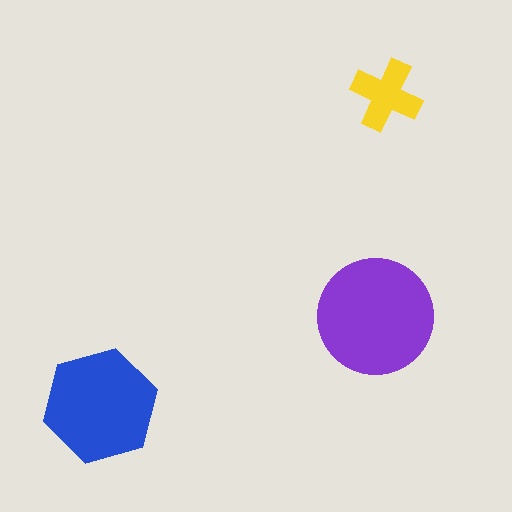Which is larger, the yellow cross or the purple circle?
The purple circle.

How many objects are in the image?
There are 3 objects in the image.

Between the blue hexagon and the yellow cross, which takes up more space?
The blue hexagon.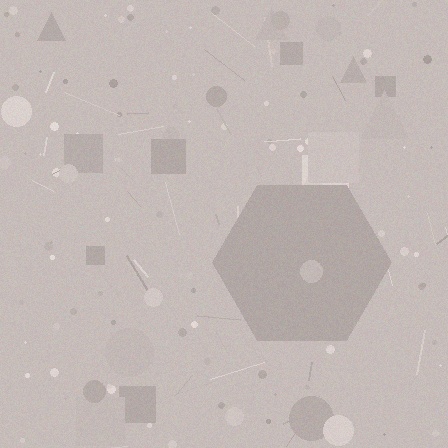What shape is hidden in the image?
A hexagon is hidden in the image.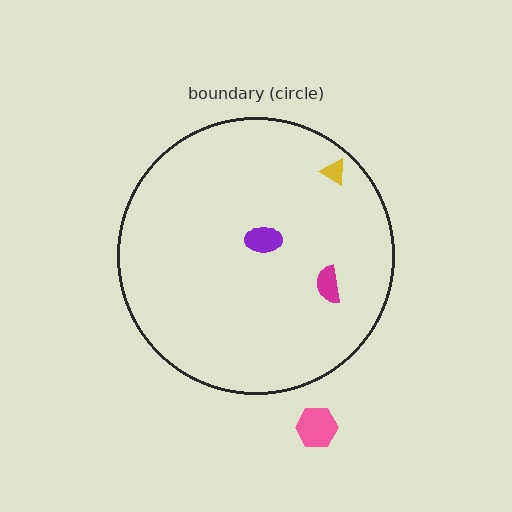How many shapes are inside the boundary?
3 inside, 1 outside.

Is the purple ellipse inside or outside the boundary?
Inside.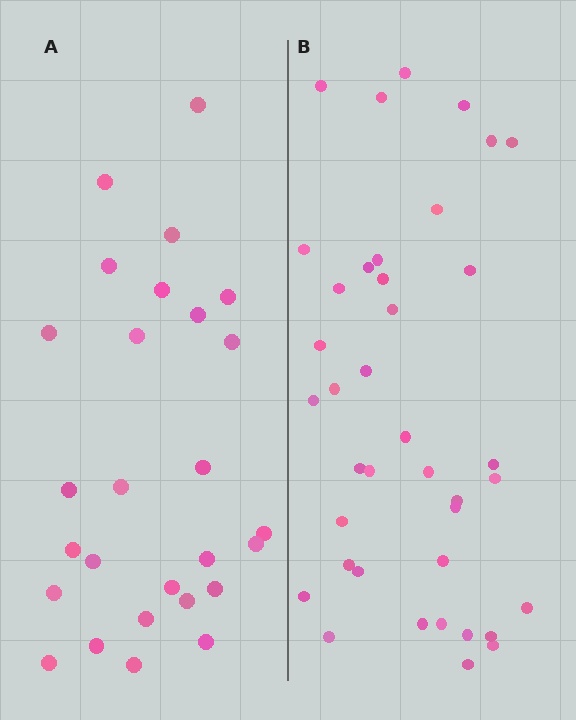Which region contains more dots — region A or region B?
Region B (the right region) has more dots.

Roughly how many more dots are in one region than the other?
Region B has roughly 12 or so more dots than region A.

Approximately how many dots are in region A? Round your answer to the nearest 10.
About 30 dots. (The exact count is 27, which rounds to 30.)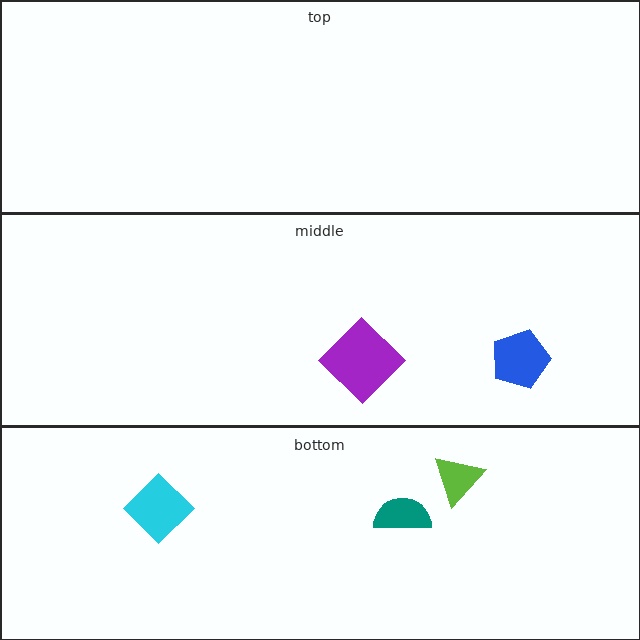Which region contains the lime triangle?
The bottom region.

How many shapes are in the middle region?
2.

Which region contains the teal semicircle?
The bottom region.